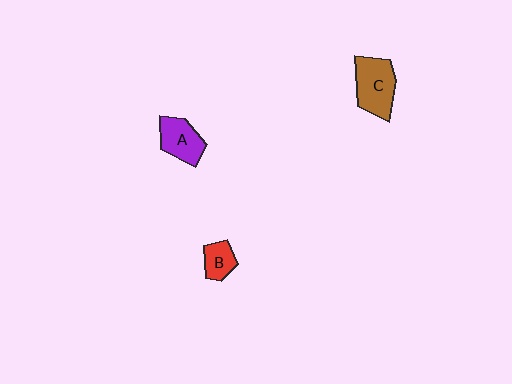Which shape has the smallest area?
Shape B (red).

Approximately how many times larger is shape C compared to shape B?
Approximately 2.0 times.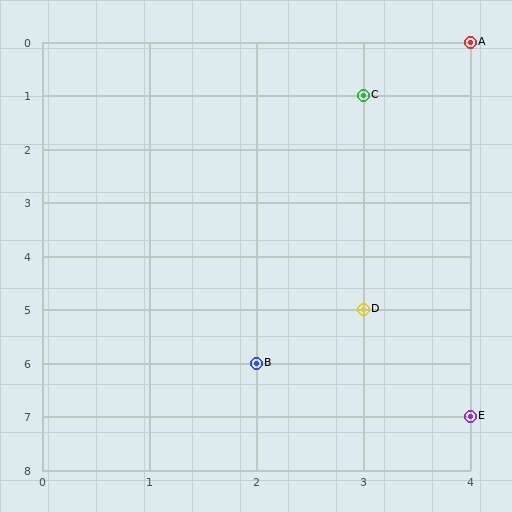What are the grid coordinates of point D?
Point D is at grid coordinates (3, 5).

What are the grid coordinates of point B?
Point B is at grid coordinates (2, 6).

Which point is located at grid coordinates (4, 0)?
Point A is at (4, 0).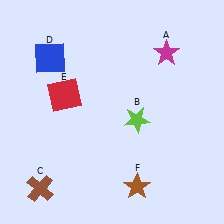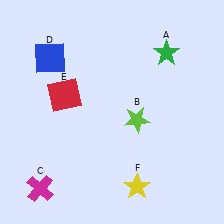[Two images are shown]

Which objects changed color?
A changed from magenta to green. C changed from brown to magenta. F changed from brown to yellow.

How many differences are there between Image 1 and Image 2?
There are 3 differences between the two images.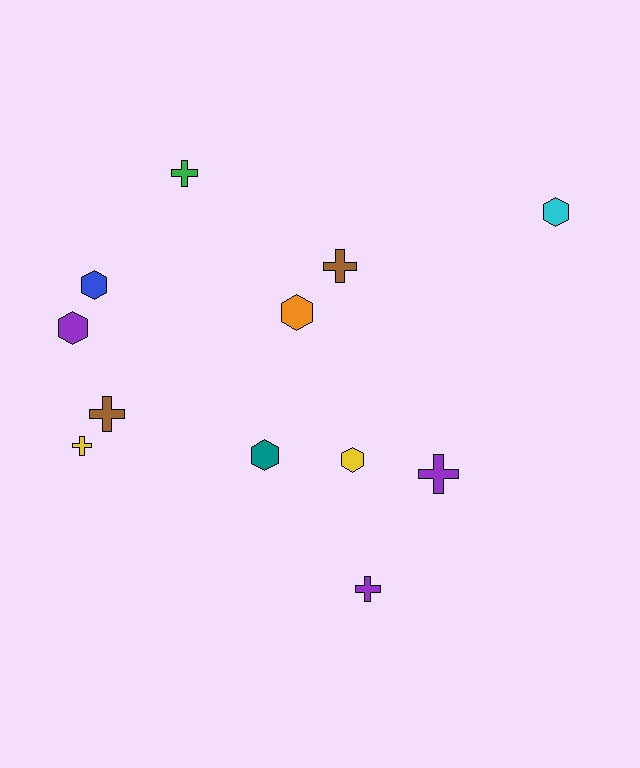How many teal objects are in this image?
There is 1 teal object.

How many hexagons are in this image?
There are 6 hexagons.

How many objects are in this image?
There are 12 objects.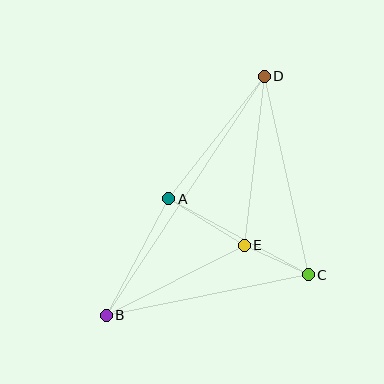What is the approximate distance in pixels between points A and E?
The distance between A and E is approximately 89 pixels.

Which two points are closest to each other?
Points C and E are closest to each other.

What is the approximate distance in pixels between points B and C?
The distance between B and C is approximately 206 pixels.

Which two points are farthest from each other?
Points B and D are farthest from each other.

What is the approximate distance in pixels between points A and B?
The distance between A and B is approximately 132 pixels.